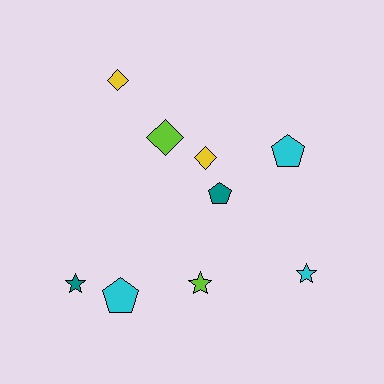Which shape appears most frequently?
Pentagon, with 3 objects.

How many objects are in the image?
There are 9 objects.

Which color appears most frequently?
Cyan, with 3 objects.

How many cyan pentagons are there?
There are 2 cyan pentagons.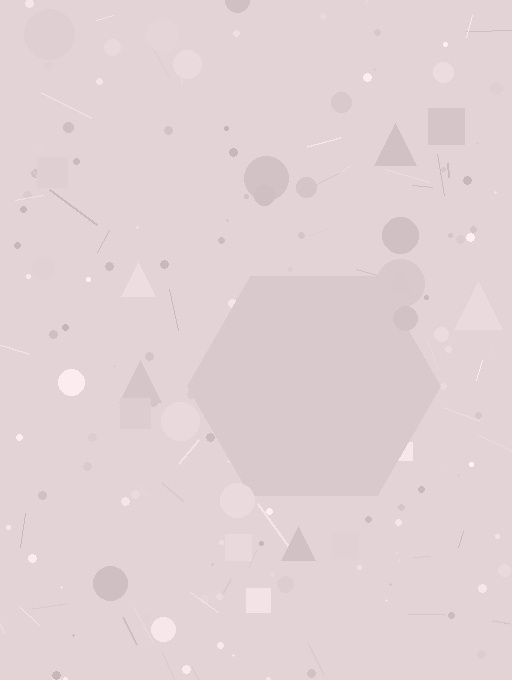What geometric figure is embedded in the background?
A hexagon is embedded in the background.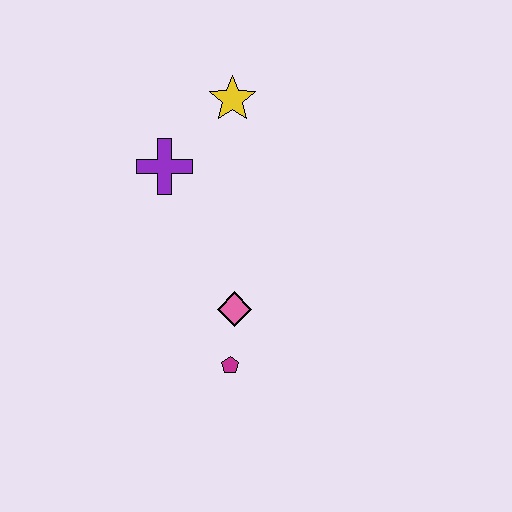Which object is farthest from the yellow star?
The magenta pentagon is farthest from the yellow star.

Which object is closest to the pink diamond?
The magenta pentagon is closest to the pink diamond.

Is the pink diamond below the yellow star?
Yes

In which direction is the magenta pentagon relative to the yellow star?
The magenta pentagon is below the yellow star.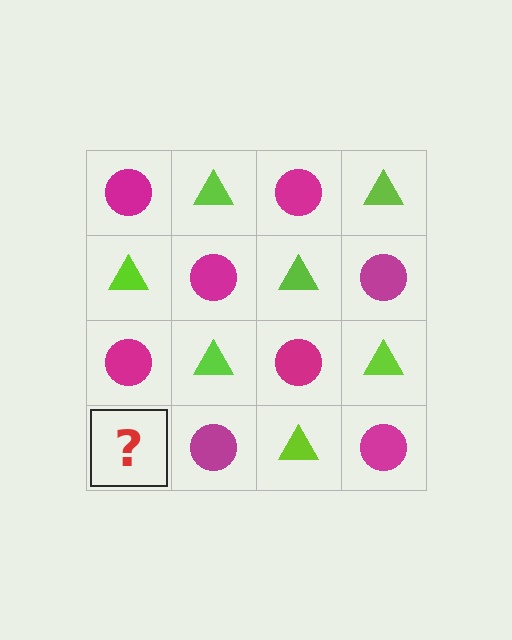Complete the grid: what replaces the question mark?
The question mark should be replaced with a lime triangle.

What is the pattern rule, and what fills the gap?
The rule is that it alternates magenta circle and lime triangle in a checkerboard pattern. The gap should be filled with a lime triangle.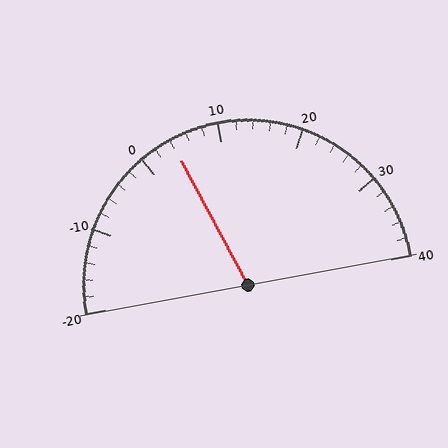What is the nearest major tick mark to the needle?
The nearest major tick mark is 0.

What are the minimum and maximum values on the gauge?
The gauge ranges from -20 to 40.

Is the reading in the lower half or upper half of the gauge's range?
The reading is in the lower half of the range (-20 to 40).